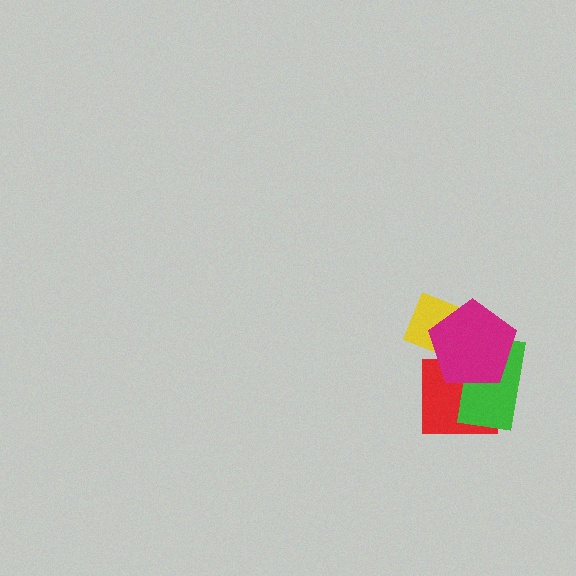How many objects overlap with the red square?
2 objects overlap with the red square.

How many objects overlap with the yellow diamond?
1 object overlaps with the yellow diamond.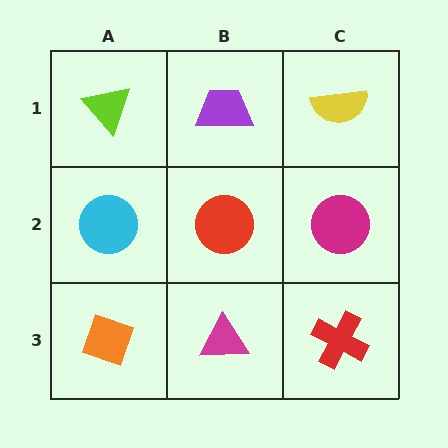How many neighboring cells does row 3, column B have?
3.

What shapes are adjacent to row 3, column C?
A magenta circle (row 2, column C), a magenta triangle (row 3, column B).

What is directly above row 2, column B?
A purple trapezoid.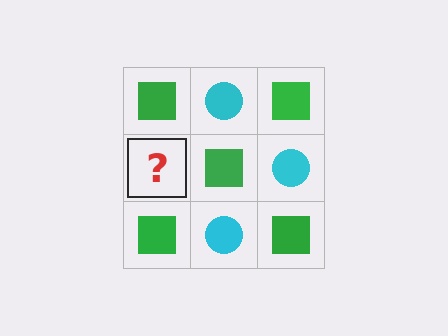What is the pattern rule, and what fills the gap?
The rule is that it alternates green square and cyan circle in a checkerboard pattern. The gap should be filled with a cyan circle.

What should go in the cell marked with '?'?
The missing cell should contain a cyan circle.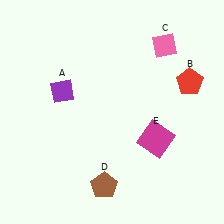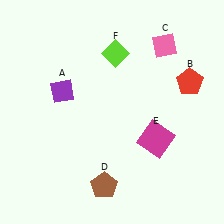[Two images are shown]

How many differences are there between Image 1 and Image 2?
There is 1 difference between the two images.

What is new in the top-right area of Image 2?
A lime diamond (F) was added in the top-right area of Image 2.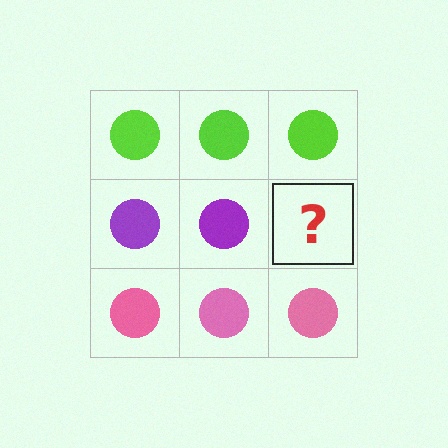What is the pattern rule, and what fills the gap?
The rule is that each row has a consistent color. The gap should be filled with a purple circle.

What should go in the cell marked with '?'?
The missing cell should contain a purple circle.